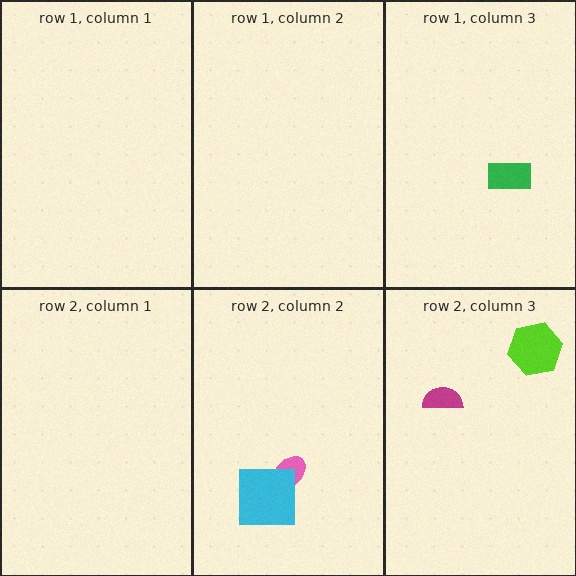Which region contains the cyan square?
The row 2, column 2 region.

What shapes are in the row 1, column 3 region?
The green rectangle.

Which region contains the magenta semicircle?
The row 2, column 3 region.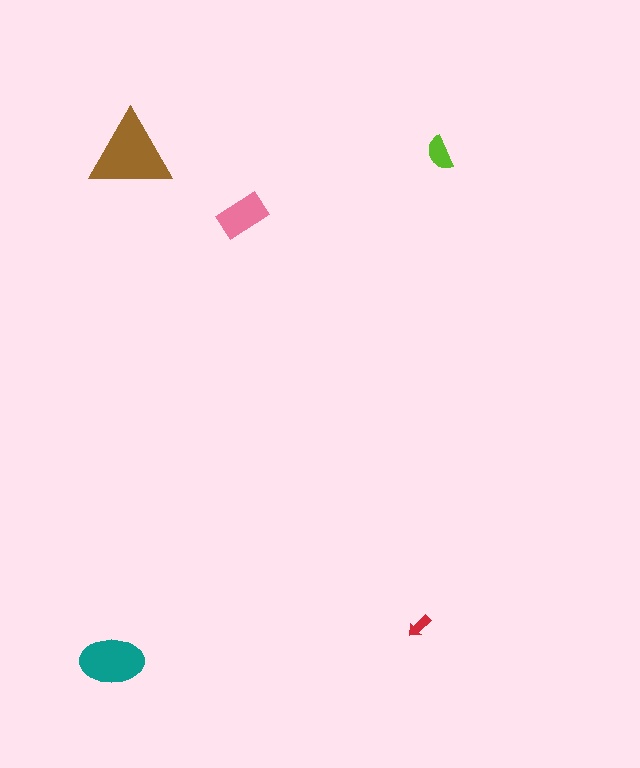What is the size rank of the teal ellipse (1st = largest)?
2nd.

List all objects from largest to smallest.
The brown triangle, the teal ellipse, the pink rectangle, the lime semicircle, the red arrow.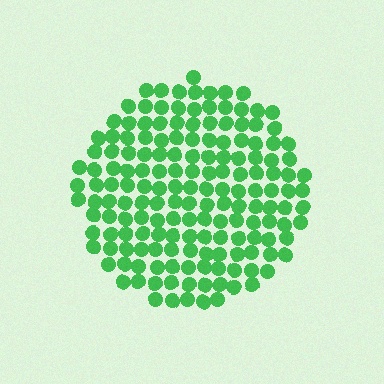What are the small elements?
The small elements are circles.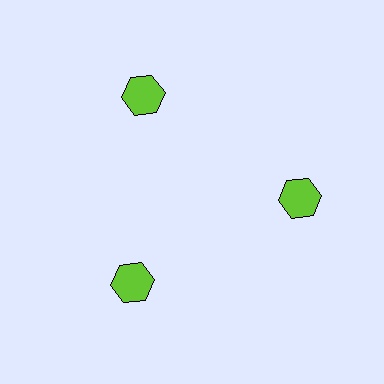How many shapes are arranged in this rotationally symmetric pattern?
There are 3 shapes, arranged in 3 groups of 1.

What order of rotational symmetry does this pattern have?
This pattern has 3-fold rotational symmetry.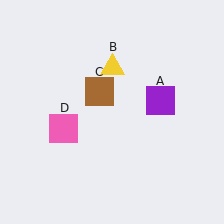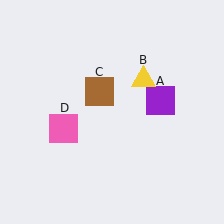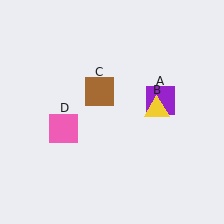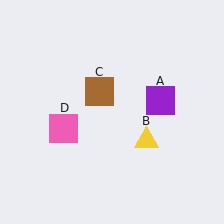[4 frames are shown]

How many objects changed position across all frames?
1 object changed position: yellow triangle (object B).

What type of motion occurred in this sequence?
The yellow triangle (object B) rotated clockwise around the center of the scene.